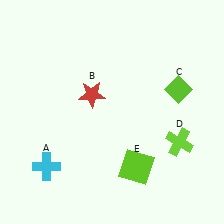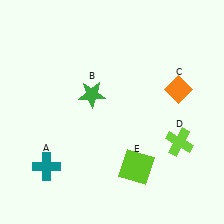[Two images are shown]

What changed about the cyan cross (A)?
In Image 1, A is cyan. In Image 2, it changed to teal.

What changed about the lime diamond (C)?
In Image 1, C is lime. In Image 2, it changed to orange.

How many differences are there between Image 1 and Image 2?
There are 3 differences between the two images.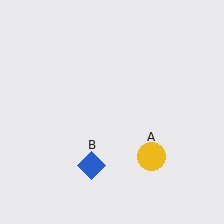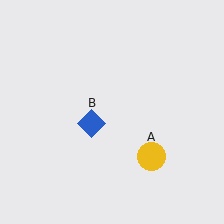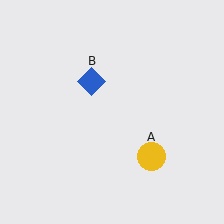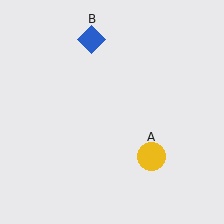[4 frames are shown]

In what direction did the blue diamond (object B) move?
The blue diamond (object B) moved up.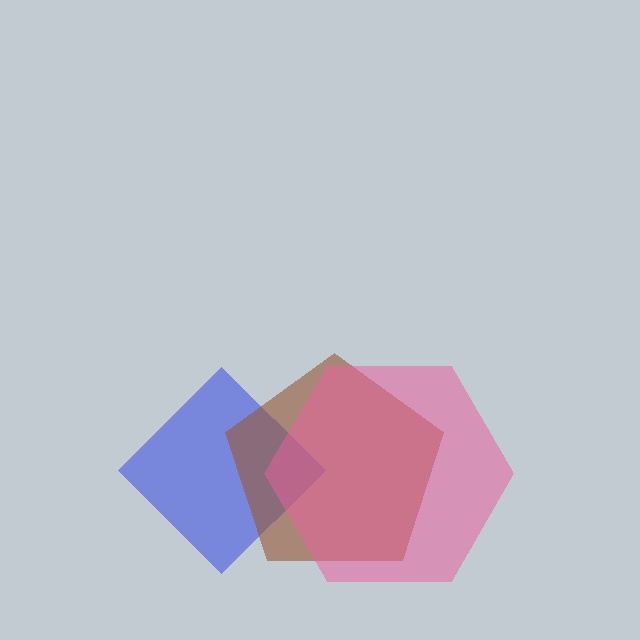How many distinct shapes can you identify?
There are 3 distinct shapes: a blue diamond, a brown pentagon, a pink hexagon.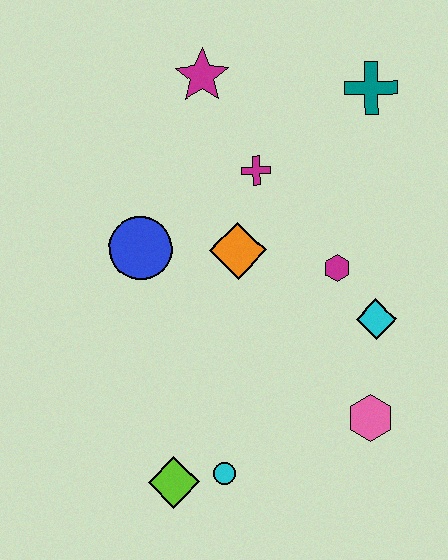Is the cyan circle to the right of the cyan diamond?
No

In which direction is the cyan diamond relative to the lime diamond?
The cyan diamond is to the right of the lime diamond.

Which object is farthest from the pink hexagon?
The magenta star is farthest from the pink hexagon.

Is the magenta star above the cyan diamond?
Yes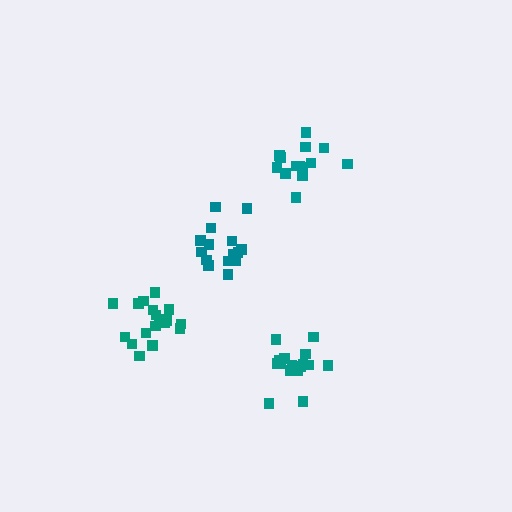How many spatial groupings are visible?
There are 4 spatial groupings.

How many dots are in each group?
Group 1: 15 dots, Group 2: 16 dots, Group 3: 18 dots, Group 4: 14 dots (63 total).